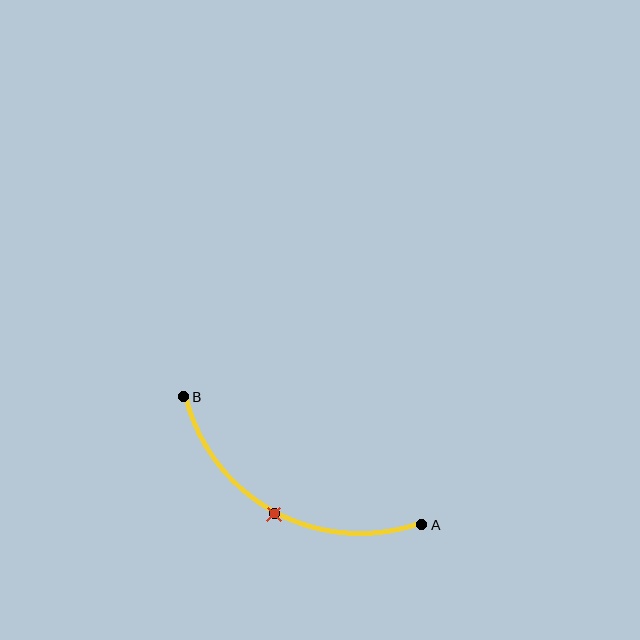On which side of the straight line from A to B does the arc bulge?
The arc bulges below the straight line connecting A and B.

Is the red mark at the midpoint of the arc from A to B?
Yes. The red mark lies on the arc at equal arc-length from both A and B — it is the arc midpoint.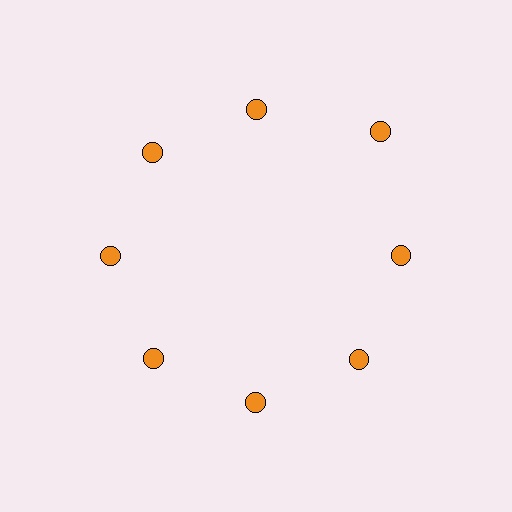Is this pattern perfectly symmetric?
No. The 8 orange circles are arranged in a ring, but one element near the 2 o'clock position is pushed outward from the center, breaking the 8-fold rotational symmetry.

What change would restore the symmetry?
The symmetry would be restored by moving it inward, back onto the ring so that all 8 circles sit at equal angles and equal distance from the center.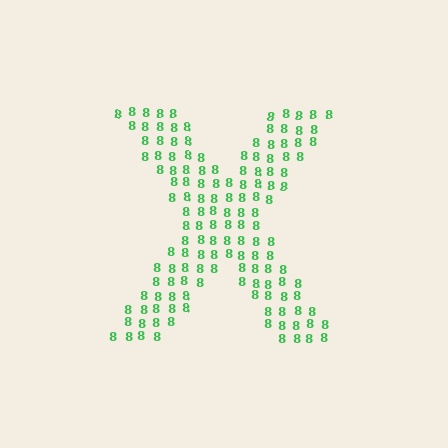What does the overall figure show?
The overall figure shows the letter X.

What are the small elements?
The small elements are digit 8's.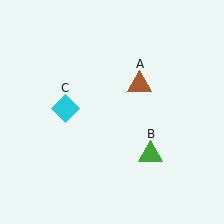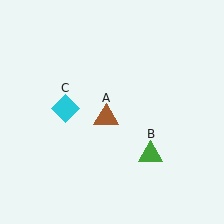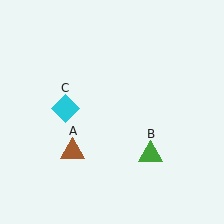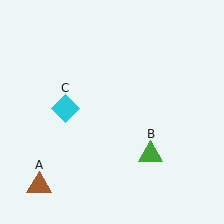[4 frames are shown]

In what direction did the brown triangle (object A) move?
The brown triangle (object A) moved down and to the left.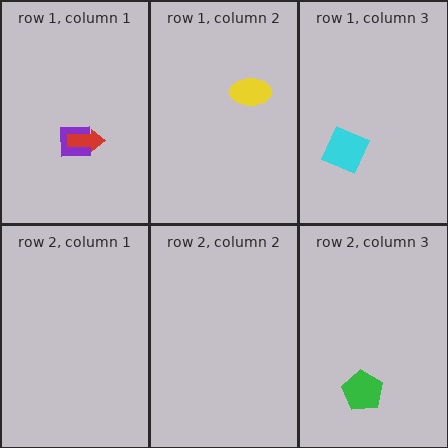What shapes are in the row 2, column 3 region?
The green pentagon.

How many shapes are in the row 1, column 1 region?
2.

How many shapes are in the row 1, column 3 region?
1.